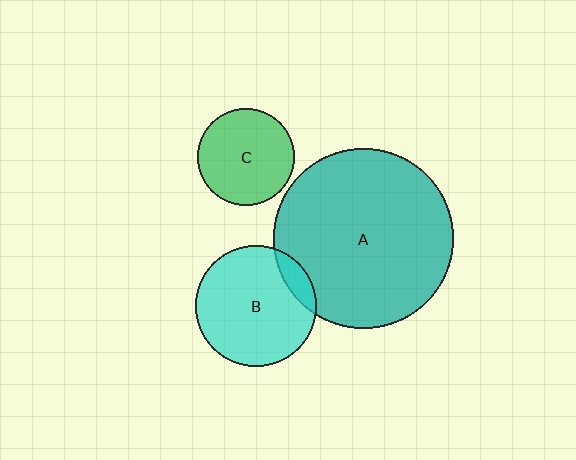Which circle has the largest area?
Circle A (teal).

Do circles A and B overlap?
Yes.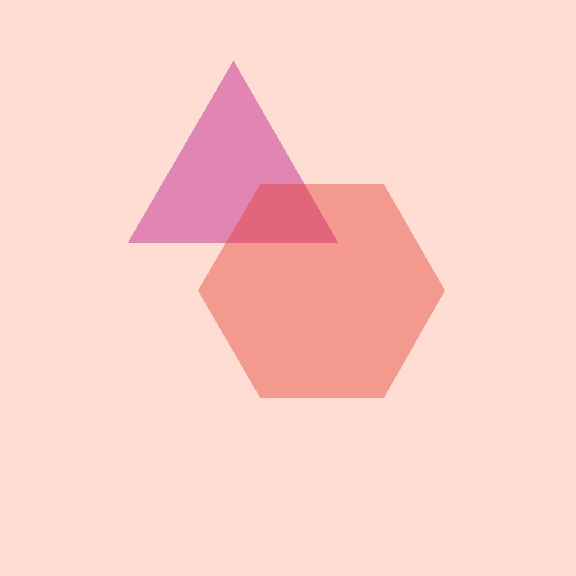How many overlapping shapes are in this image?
There are 2 overlapping shapes in the image.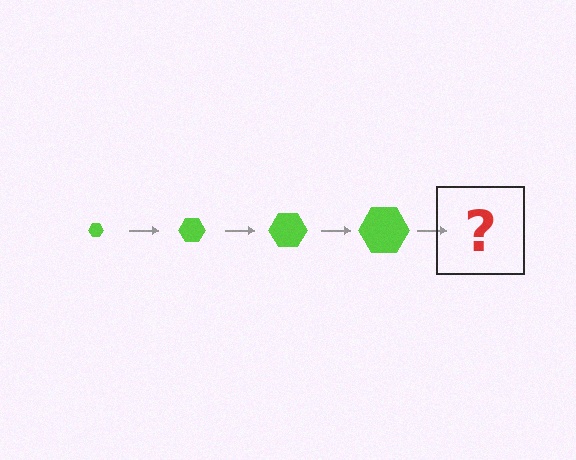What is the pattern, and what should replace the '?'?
The pattern is that the hexagon gets progressively larger each step. The '?' should be a lime hexagon, larger than the previous one.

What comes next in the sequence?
The next element should be a lime hexagon, larger than the previous one.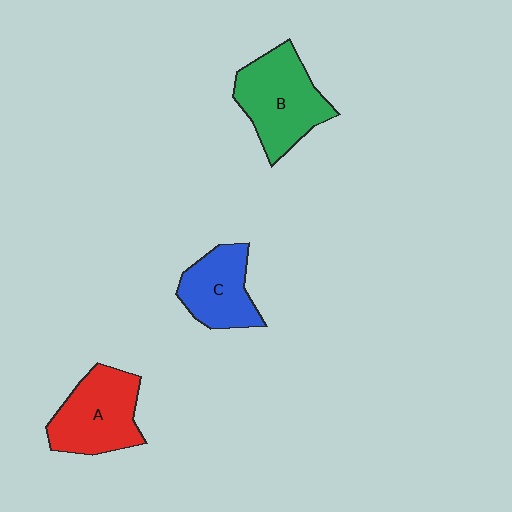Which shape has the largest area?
Shape B (green).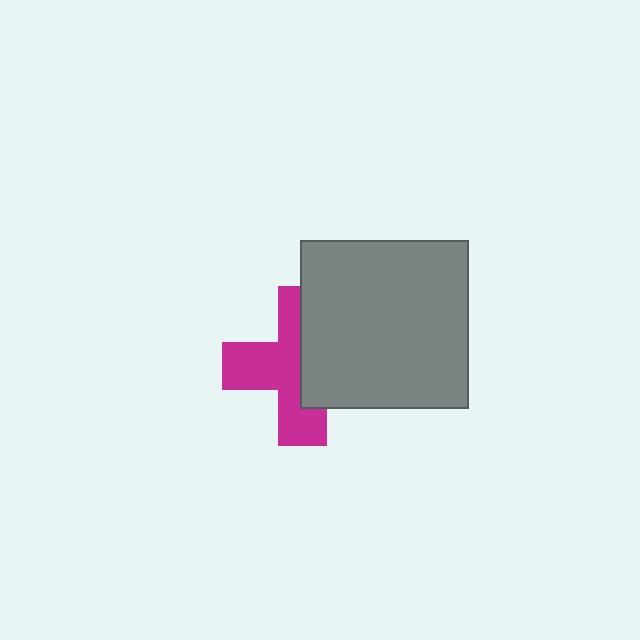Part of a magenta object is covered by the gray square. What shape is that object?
It is a cross.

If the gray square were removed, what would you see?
You would see the complete magenta cross.